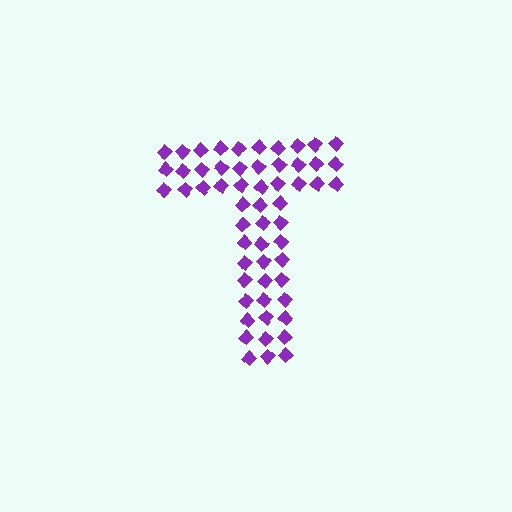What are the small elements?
The small elements are diamonds.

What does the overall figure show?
The overall figure shows the letter T.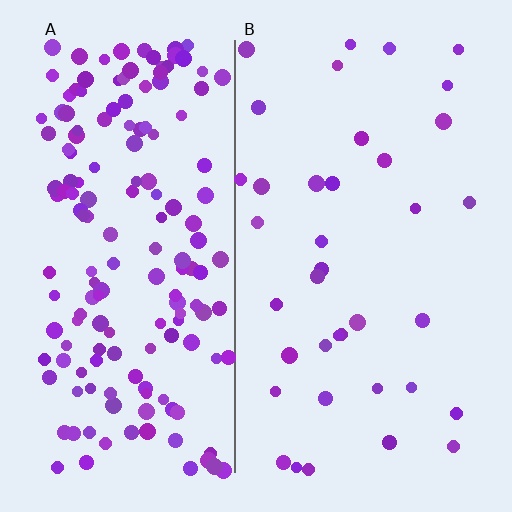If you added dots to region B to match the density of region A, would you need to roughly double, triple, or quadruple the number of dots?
Approximately quadruple.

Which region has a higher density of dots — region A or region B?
A (the left).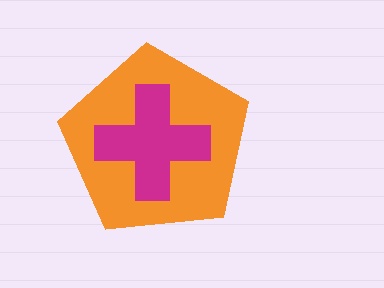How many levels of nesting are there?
2.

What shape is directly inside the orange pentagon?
The magenta cross.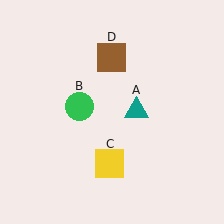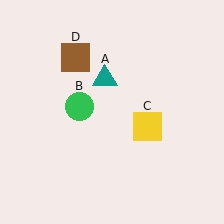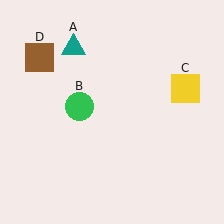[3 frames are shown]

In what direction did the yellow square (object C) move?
The yellow square (object C) moved up and to the right.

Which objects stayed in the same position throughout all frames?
Green circle (object B) remained stationary.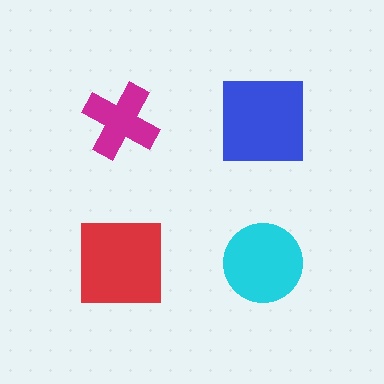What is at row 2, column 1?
A red square.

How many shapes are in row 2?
2 shapes.